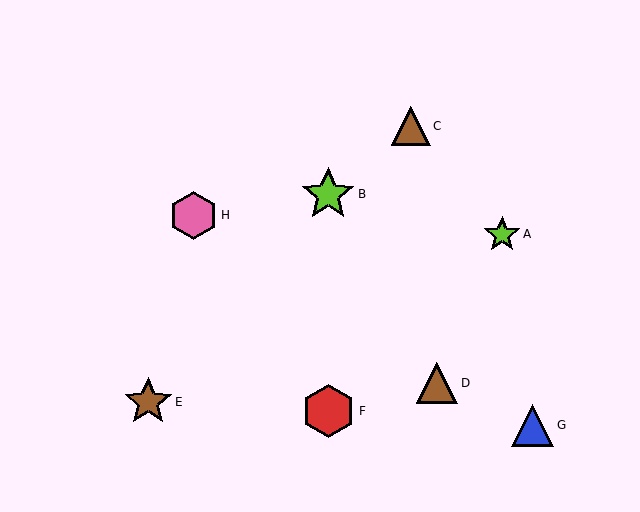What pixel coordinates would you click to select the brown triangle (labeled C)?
Click at (411, 126) to select the brown triangle C.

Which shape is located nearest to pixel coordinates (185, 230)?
The pink hexagon (labeled H) at (194, 215) is nearest to that location.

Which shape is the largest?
The lime star (labeled B) is the largest.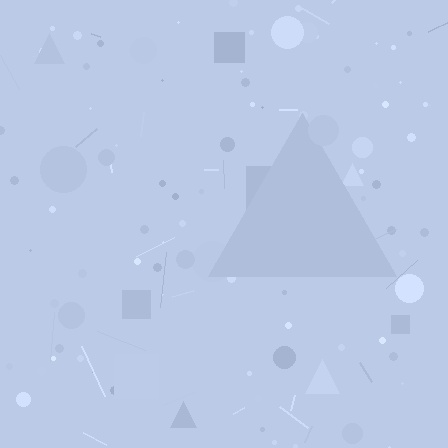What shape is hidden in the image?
A triangle is hidden in the image.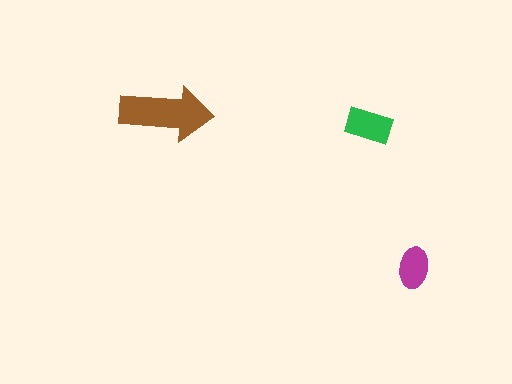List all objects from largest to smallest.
The brown arrow, the green rectangle, the magenta ellipse.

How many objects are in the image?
There are 3 objects in the image.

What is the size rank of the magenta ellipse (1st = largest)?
3rd.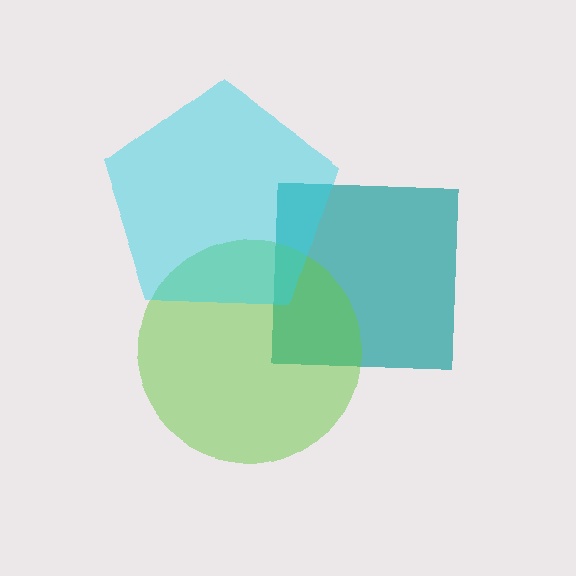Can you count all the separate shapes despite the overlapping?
Yes, there are 3 separate shapes.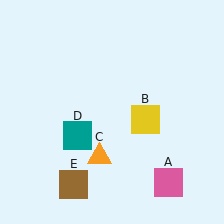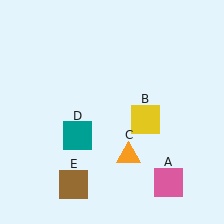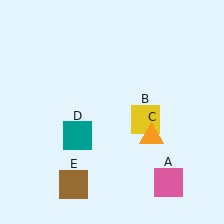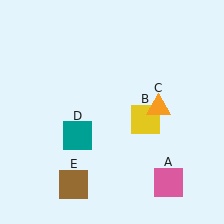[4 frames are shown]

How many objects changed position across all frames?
1 object changed position: orange triangle (object C).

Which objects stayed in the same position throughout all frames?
Pink square (object A) and yellow square (object B) and teal square (object D) and brown square (object E) remained stationary.